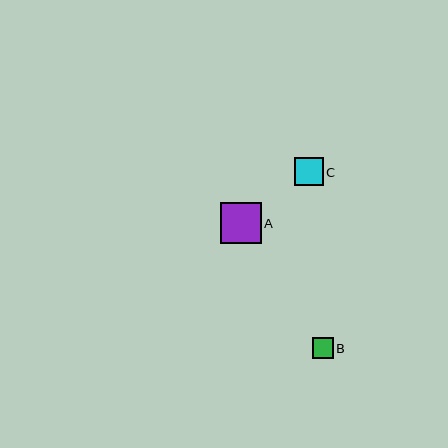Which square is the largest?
Square A is the largest with a size of approximately 41 pixels.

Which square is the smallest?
Square B is the smallest with a size of approximately 21 pixels.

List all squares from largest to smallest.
From largest to smallest: A, C, B.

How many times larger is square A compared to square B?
Square A is approximately 1.9 times the size of square B.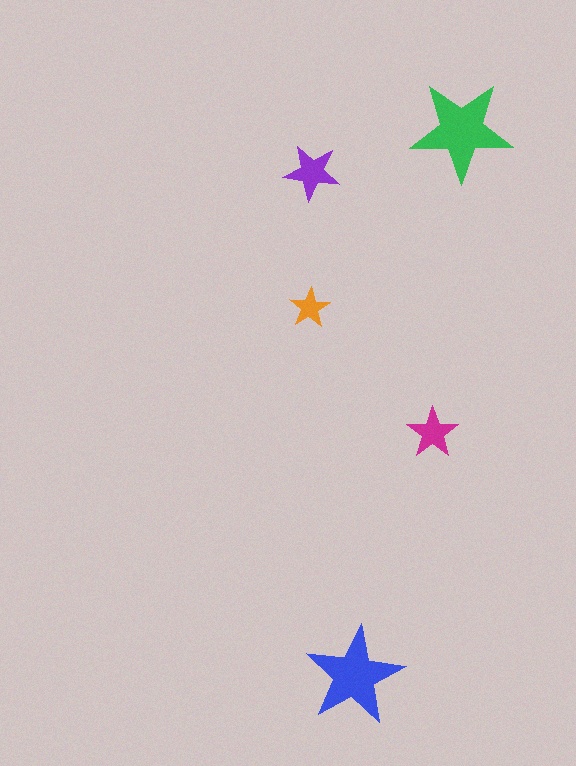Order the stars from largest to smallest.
the green one, the blue one, the purple one, the magenta one, the orange one.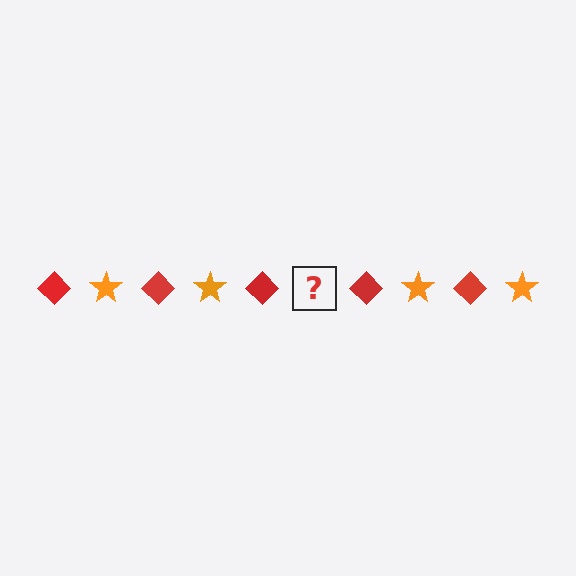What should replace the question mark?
The question mark should be replaced with an orange star.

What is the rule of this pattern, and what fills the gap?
The rule is that the pattern alternates between red diamond and orange star. The gap should be filled with an orange star.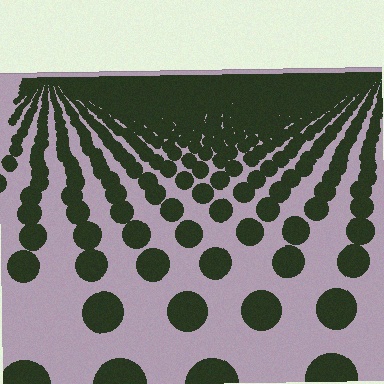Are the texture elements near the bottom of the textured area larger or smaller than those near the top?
Larger. Near the bottom, elements are closer to the viewer and appear at a bigger on-screen size.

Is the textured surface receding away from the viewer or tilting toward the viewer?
The surface is receding away from the viewer. Texture elements get smaller and denser toward the top.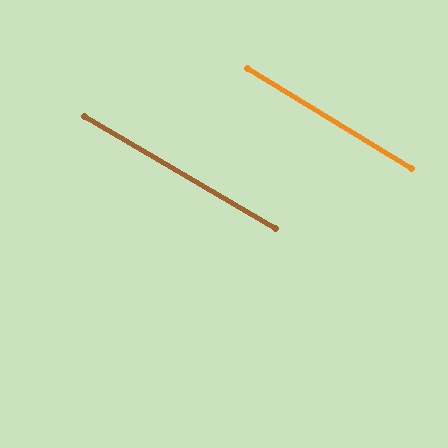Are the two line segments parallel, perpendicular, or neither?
Parallel — their directions differ by only 0.8°.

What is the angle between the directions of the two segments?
Approximately 1 degree.